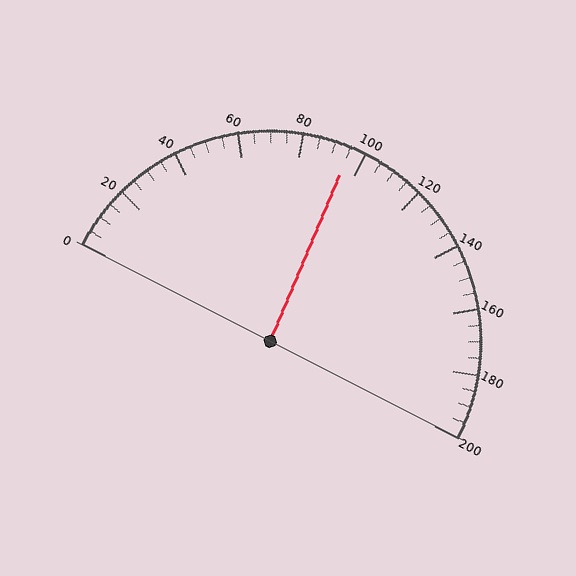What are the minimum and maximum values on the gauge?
The gauge ranges from 0 to 200.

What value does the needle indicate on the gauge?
The needle indicates approximately 95.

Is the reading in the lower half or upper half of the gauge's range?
The reading is in the lower half of the range (0 to 200).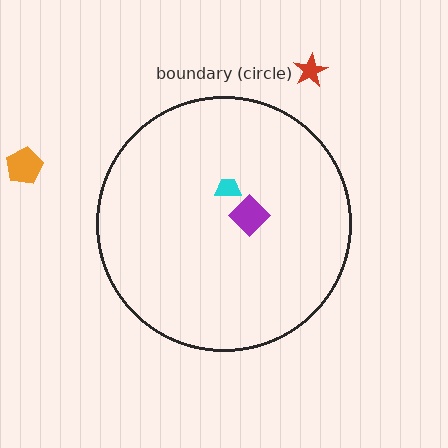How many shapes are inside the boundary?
2 inside, 2 outside.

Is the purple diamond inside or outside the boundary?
Inside.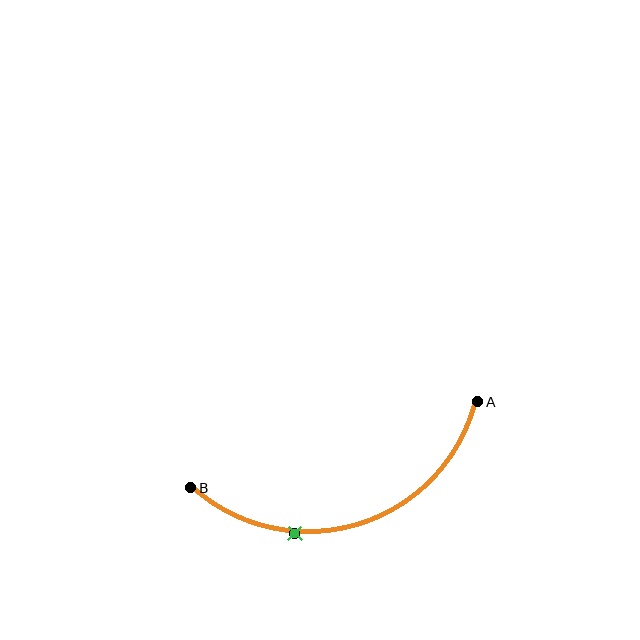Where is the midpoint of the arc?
The arc midpoint is the point on the curve farthest from the straight line joining A and B. It sits below that line.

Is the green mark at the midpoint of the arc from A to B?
No. The green mark lies on the arc but is closer to endpoint B. The arc midpoint would be at the point on the curve equidistant along the arc from both A and B.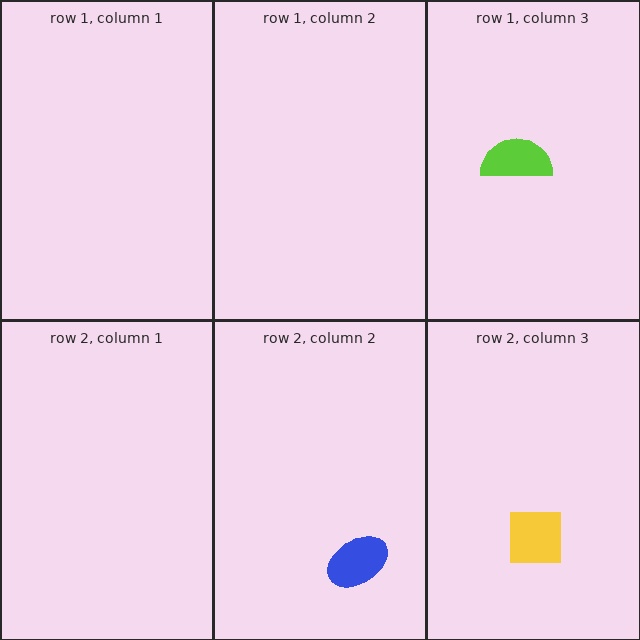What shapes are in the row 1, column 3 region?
The lime semicircle.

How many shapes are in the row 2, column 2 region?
1.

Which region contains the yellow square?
The row 2, column 3 region.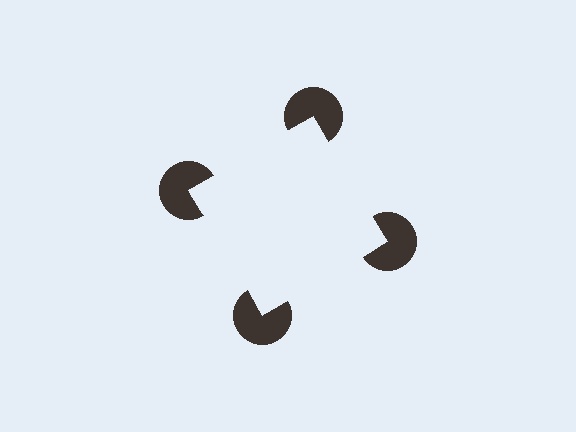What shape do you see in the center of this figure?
An illusory square — its edges are inferred from the aligned wedge cuts in the pac-man discs, not physically drawn.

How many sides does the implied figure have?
4 sides.